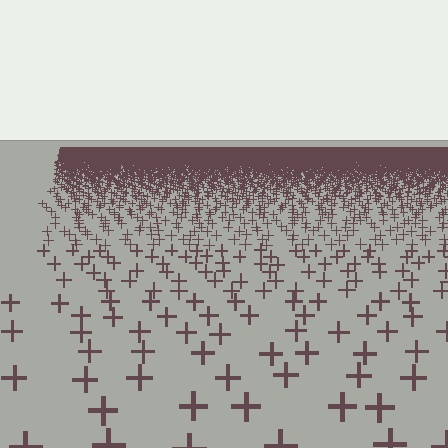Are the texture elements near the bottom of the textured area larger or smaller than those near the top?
Larger. Near the bottom, elements are closer to the viewer and appear at a bigger on-screen size.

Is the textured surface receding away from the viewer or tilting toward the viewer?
The surface is receding away from the viewer. Texture elements get smaller and denser toward the top.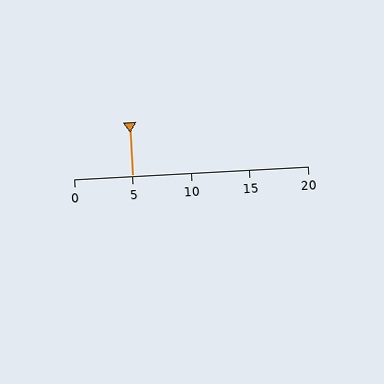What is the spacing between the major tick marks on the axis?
The major ticks are spaced 5 apart.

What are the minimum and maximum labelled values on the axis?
The axis runs from 0 to 20.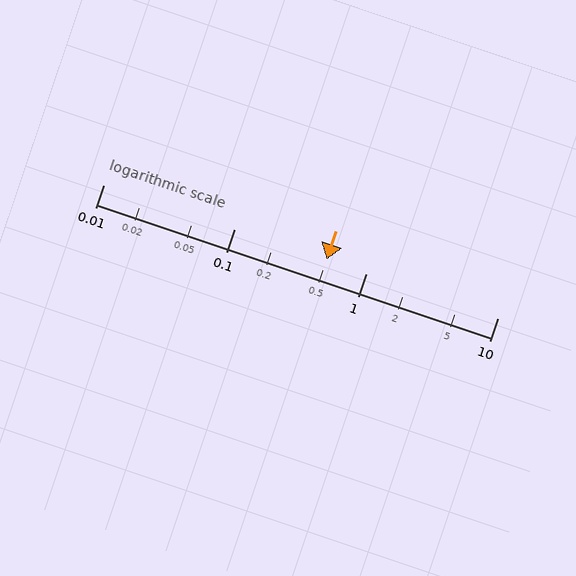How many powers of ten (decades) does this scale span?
The scale spans 3 decades, from 0.01 to 10.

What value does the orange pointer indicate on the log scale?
The pointer indicates approximately 0.5.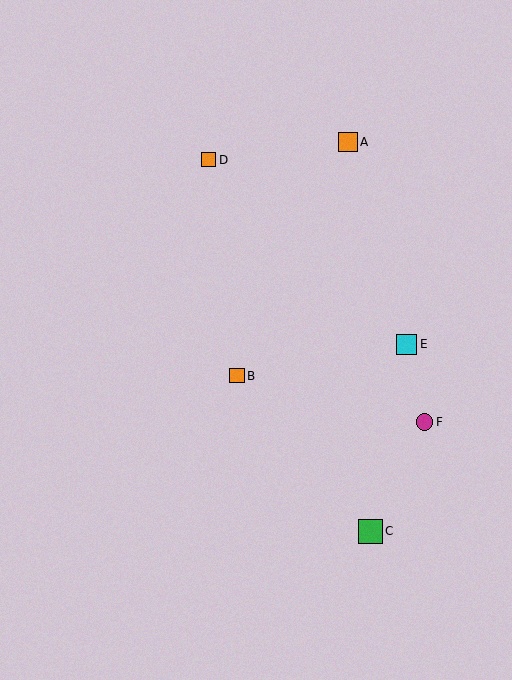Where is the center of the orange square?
The center of the orange square is at (237, 376).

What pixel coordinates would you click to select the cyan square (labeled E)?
Click at (407, 344) to select the cyan square E.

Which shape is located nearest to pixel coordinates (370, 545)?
The green square (labeled C) at (370, 531) is nearest to that location.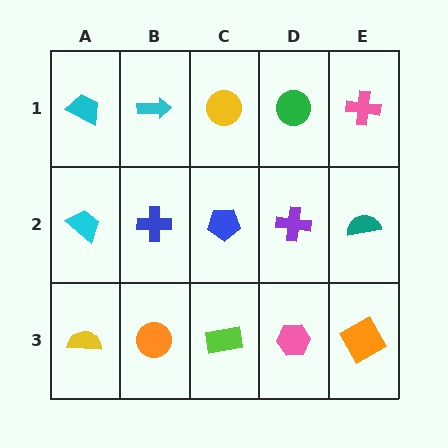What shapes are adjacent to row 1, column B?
A blue cross (row 2, column B), a cyan trapezoid (row 1, column A), a yellow circle (row 1, column C).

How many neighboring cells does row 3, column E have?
2.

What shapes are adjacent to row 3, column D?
A purple cross (row 2, column D), a lime rectangle (row 3, column C), an orange diamond (row 3, column E).